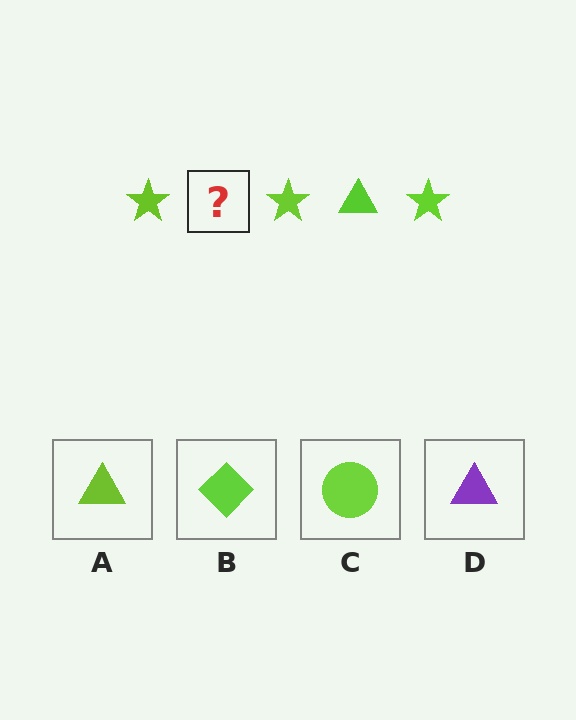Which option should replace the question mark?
Option A.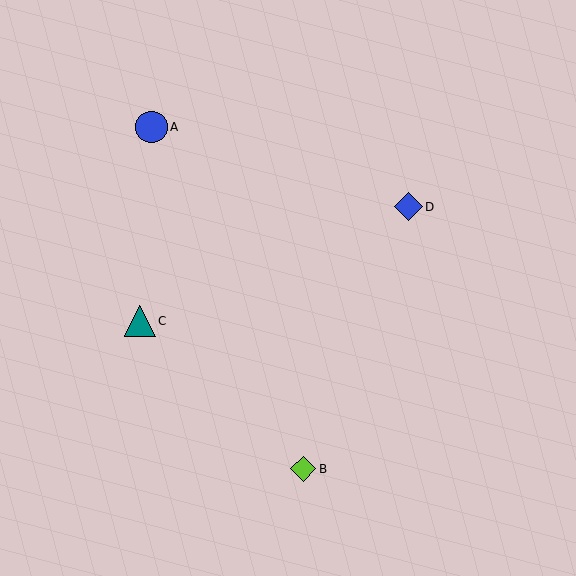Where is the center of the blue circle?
The center of the blue circle is at (151, 127).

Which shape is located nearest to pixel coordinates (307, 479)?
The lime diamond (labeled B) at (303, 469) is nearest to that location.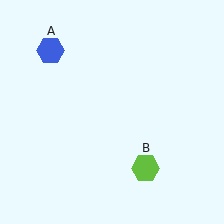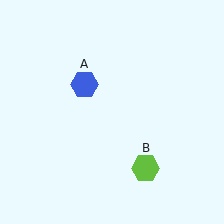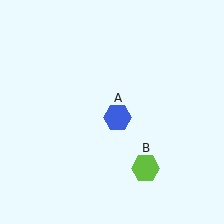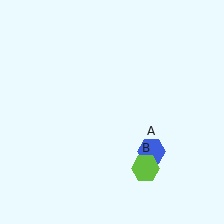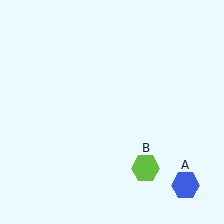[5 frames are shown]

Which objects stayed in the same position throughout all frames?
Lime hexagon (object B) remained stationary.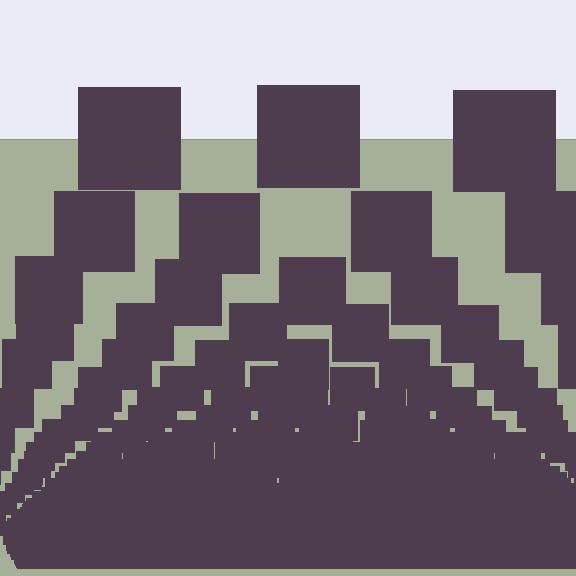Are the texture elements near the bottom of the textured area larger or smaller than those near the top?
Smaller. The gradient is inverted — elements near the bottom are smaller and denser.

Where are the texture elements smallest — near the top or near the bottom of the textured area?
Near the bottom.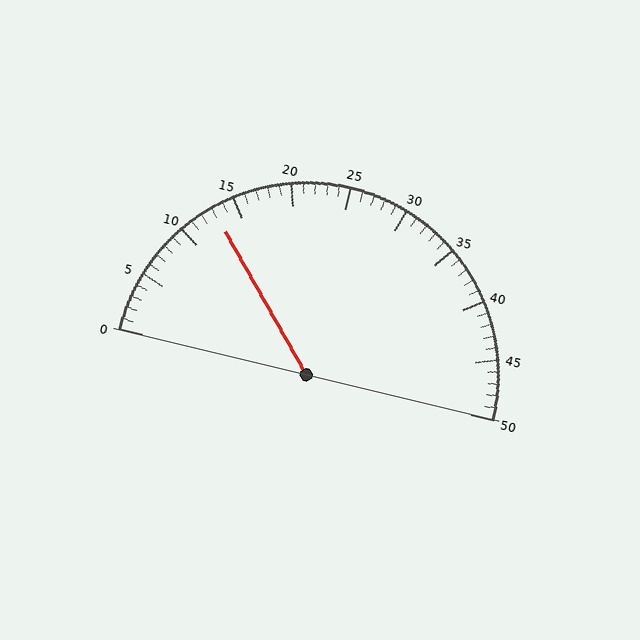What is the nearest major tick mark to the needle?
The nearest major tick mark is 15.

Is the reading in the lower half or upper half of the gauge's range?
The reading is in the lower half of the range (0 to 50).